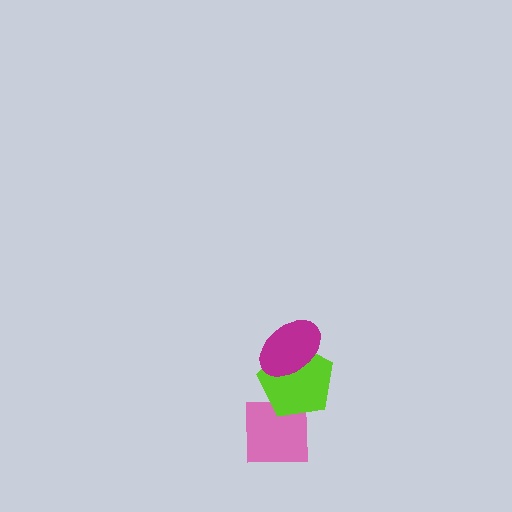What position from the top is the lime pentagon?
The lime pentagon is 2nd from the top.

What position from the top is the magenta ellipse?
The magenta ellipse is 1st from the top.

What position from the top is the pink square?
The pink square is 3rd from the top.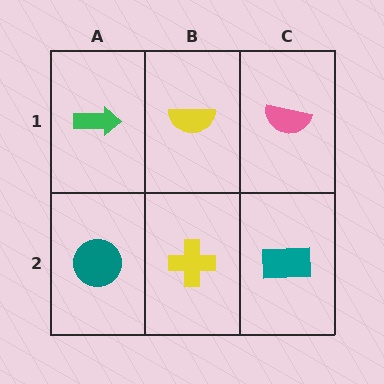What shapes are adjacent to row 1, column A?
A teal circle (row 2, column A), a yellow semicircle (row 1, column B).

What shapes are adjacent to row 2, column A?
A green arrow (row 1, column A), a yellow cross (row 2, column B).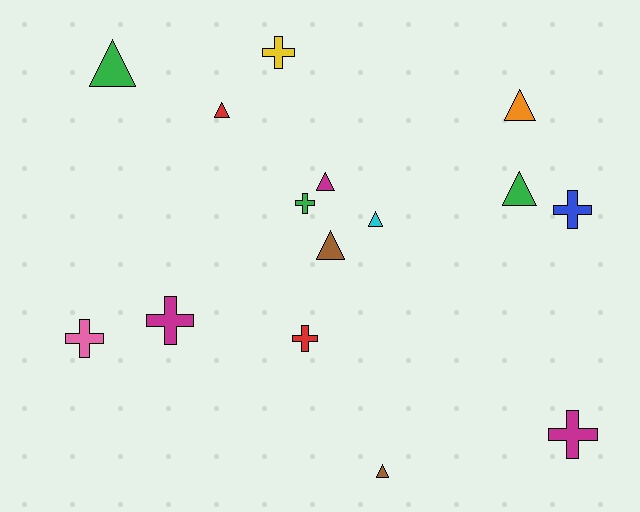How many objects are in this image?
There are 15 objects.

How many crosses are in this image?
There are 7 crosses.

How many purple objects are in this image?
There are no purple objects.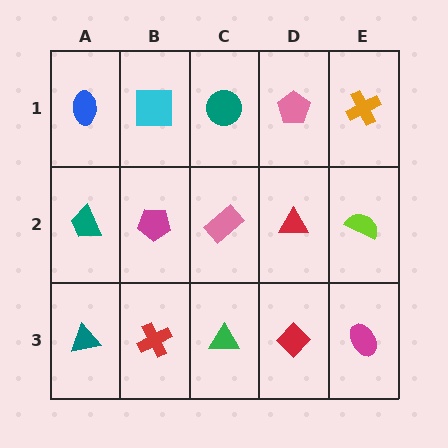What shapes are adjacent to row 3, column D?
A red triangle (row 2, column D), a green triangle (row 3, column C), a magenta ellipse (row 3, column E).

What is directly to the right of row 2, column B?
A pink rectangle.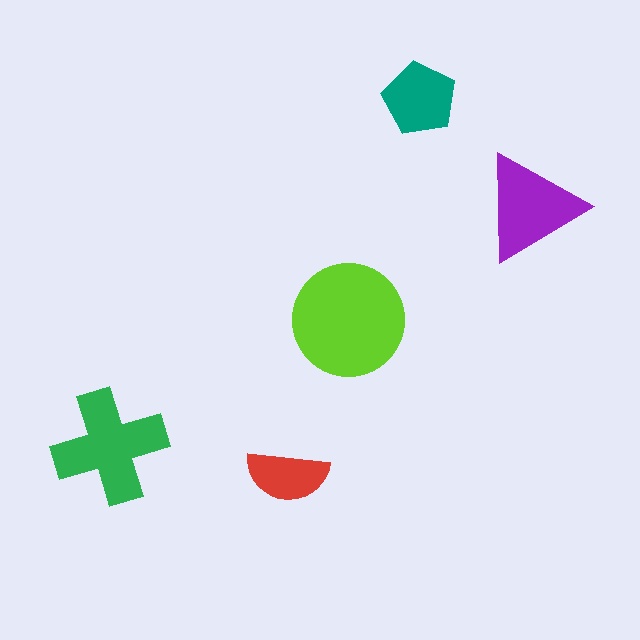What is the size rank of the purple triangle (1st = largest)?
3rd.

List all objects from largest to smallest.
The lime circle, the green cross, the purple triangle, the teal pentagon, the red semicircle.